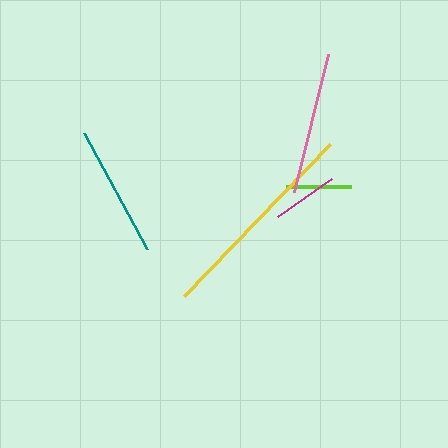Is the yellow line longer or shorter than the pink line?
The yellow line is longer than the pink line.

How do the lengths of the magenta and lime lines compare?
The magenta and lime lines are approximately the same length.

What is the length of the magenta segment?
The magenta segment is approximately 65 pixels long.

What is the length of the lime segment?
The lime segment is approximately 65 pixels long.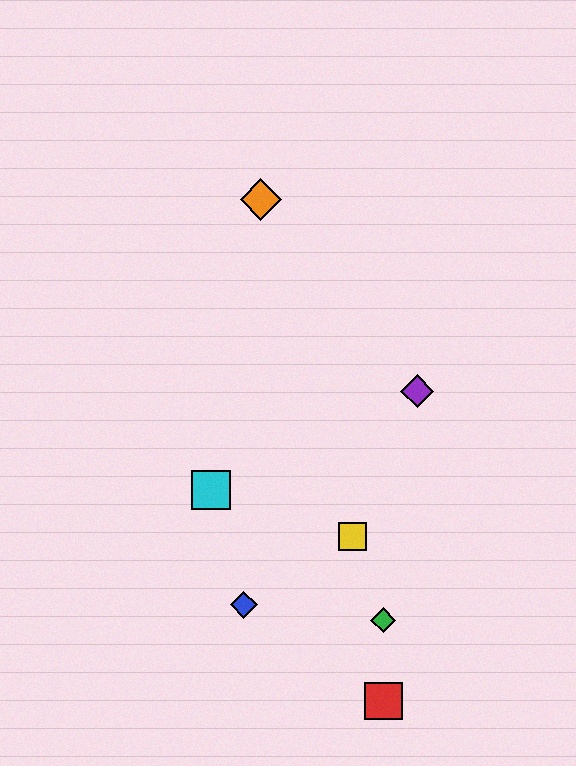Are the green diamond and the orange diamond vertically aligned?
No, the green diamond is at x≈383 and the orange diamond is at x≈261.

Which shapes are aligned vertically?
The red square, the green diamond are aligned vertically.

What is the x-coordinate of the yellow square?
The yellow square is at x≈353.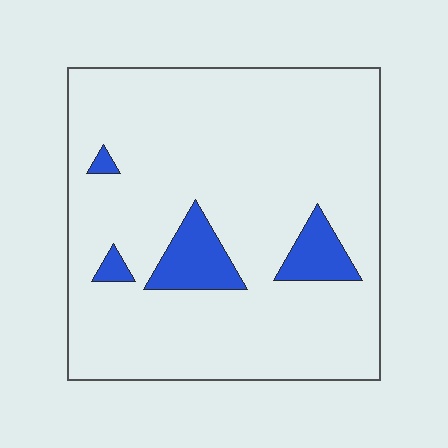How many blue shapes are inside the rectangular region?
4.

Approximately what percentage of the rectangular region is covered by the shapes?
Approximately 10%.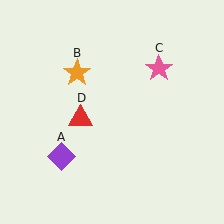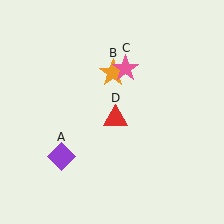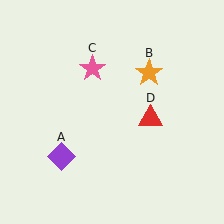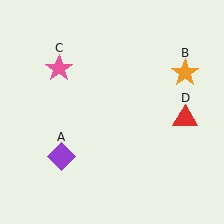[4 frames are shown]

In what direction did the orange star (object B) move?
The orange star (object B) moved right.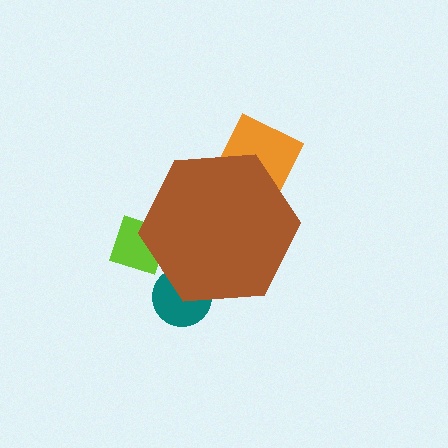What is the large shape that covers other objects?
A brown hexagon.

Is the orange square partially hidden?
Yes, the orange square is partially hidden behind the brown hexagon.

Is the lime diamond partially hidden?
Yes, the lime diamond is partially hidden behind the brown hexagon.